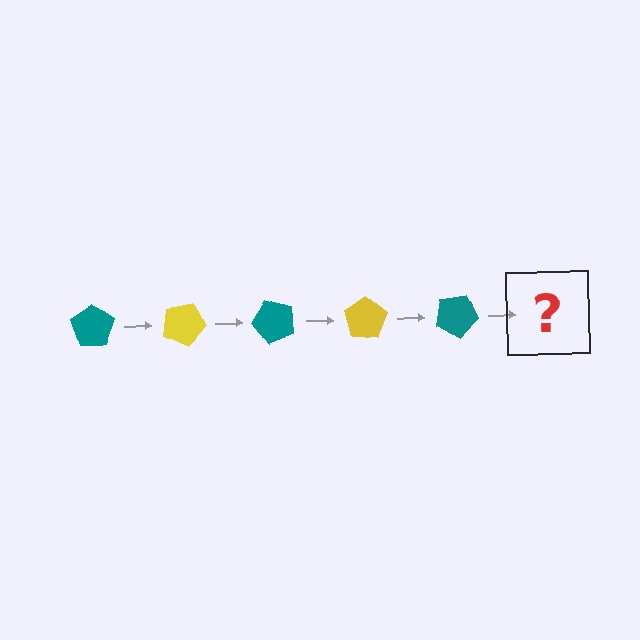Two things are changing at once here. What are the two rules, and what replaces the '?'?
The two rules are that it rotates 25 degrees each step and the color cycles through teal and yellow. The '?' should be a yellow pentagon, rotated 125 degrees from the start.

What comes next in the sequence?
The next element should be a yellow pentagon, rotated 125 degrees from the start.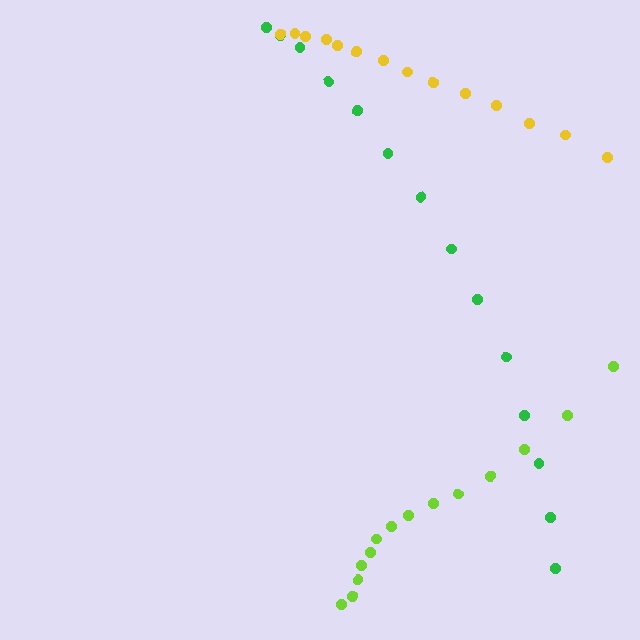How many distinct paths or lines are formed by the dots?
There are 3 distinct paths.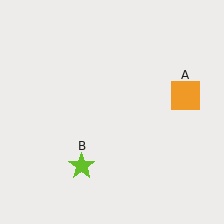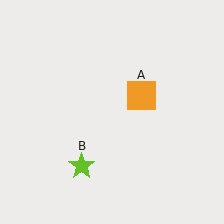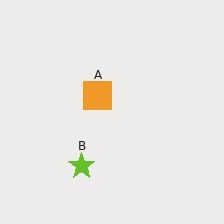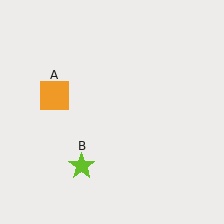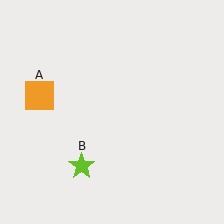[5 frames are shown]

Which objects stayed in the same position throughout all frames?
Lime star (object B) remained stationary.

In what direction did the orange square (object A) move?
The orange square (object A) moved left.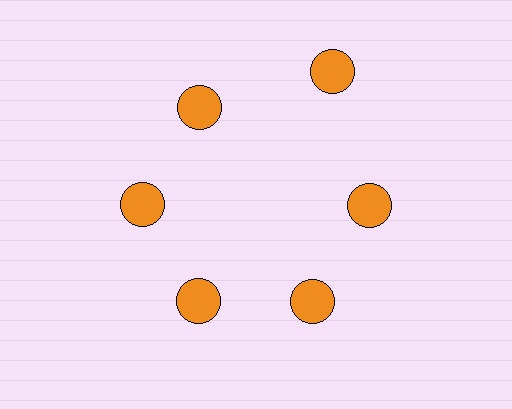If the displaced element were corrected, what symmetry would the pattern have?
It would have 6-fold rotational symmetry — the pattern would map onto itself every 60 degrees.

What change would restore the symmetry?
The symmetry would be restored by moving it inward, back onto the ring so that all 6 circles sit at equal angles and equal distance from the center.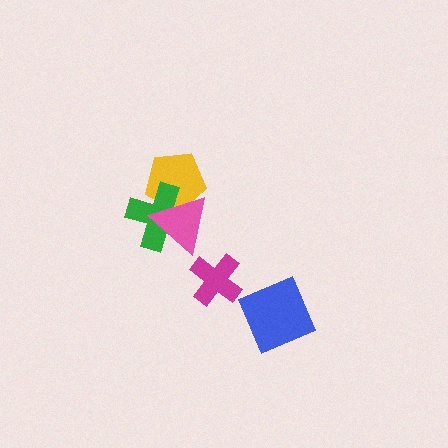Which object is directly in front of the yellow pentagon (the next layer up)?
The green cross is directly in front of the yellow pentagon.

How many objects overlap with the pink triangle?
2 objects overlap with the pink triangle.